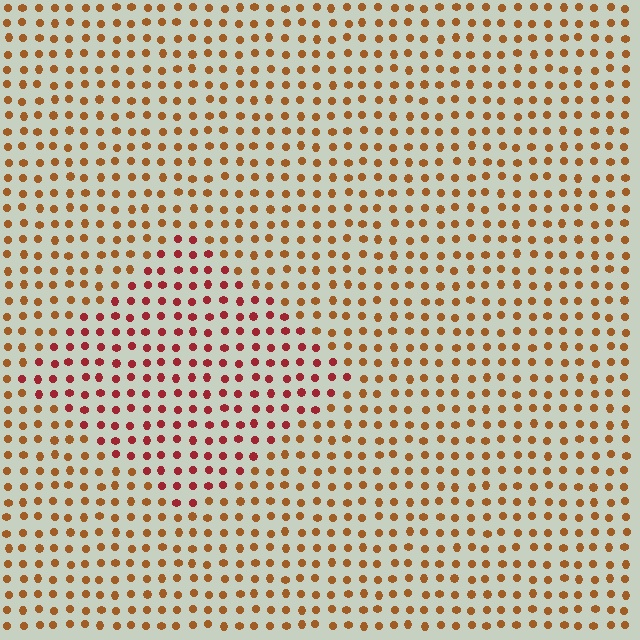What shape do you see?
I see a diamond.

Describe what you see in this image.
The image is filled with small brown elements in a uniform arrangement. A diamond-shaped region is visible where the elements are tinted to a slightly different hue, forming a subtle color boundary.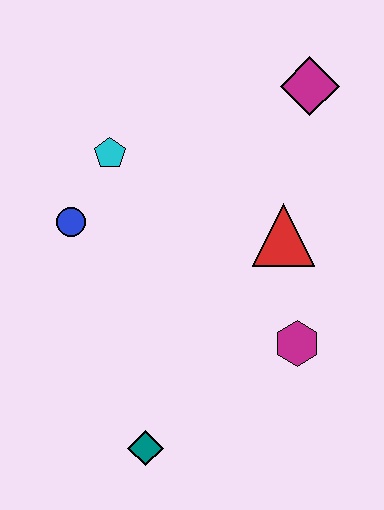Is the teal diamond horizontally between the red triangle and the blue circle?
Yes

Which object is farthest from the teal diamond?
The magenta diamond is farthest from the teal diamond.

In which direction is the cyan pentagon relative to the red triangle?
The cyan pentagon is to the left of the red triangle.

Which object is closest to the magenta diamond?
The red triangle is closest to the magenta diamond.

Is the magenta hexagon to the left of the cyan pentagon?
No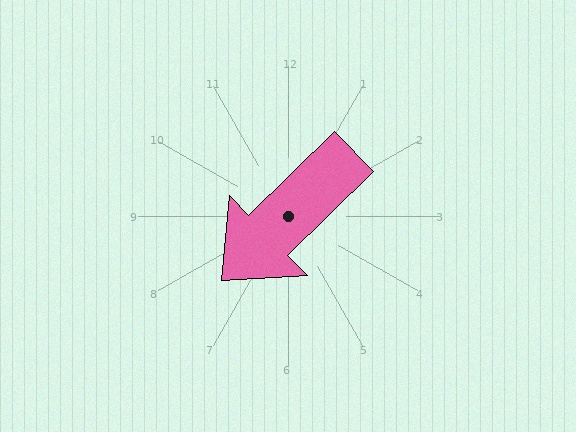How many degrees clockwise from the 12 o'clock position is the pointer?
Approximately 226 degrees.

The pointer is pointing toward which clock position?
Roughly 8 o'clock.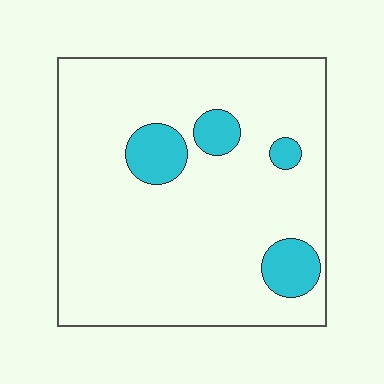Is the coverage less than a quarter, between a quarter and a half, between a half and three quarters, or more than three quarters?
Less than a quarter.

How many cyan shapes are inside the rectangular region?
4.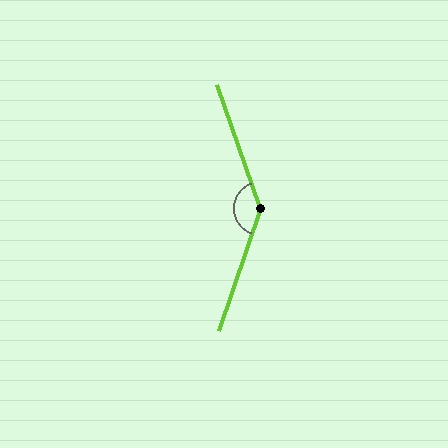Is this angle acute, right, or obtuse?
It is obtuse.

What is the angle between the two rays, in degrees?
Approximately 142 degrees.